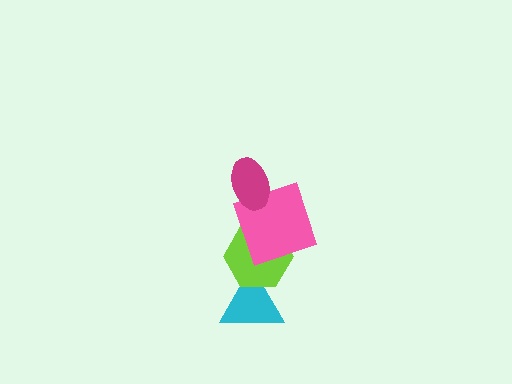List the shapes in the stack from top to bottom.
From top to bottom: the magenta ellipse, the pink square, the lime hexagon, the cyan triangle.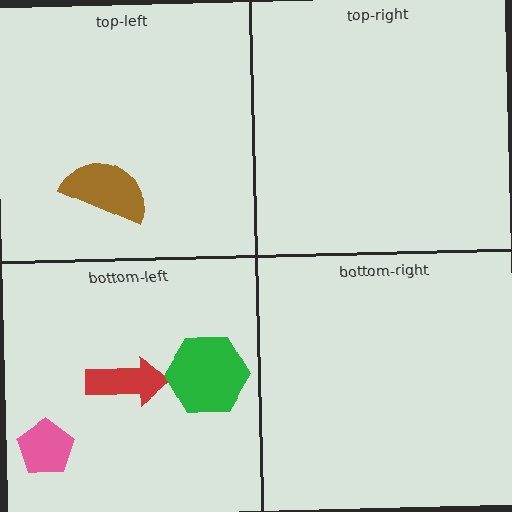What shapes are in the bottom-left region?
The pink pentagon, the red arrow, the green hexagon.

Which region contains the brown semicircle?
The top-left region.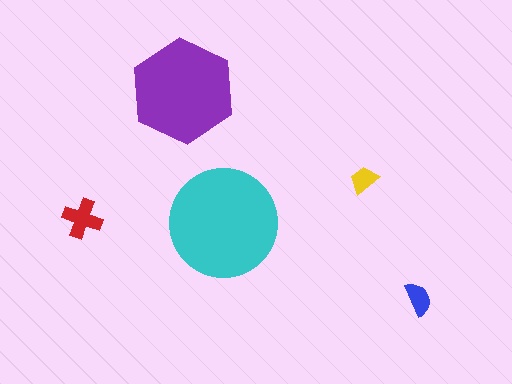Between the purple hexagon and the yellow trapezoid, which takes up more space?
The purple hexagon.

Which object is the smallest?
The yellow trapezoid.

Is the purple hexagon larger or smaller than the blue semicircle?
Larger.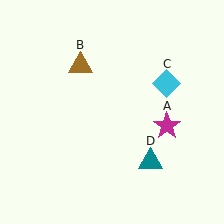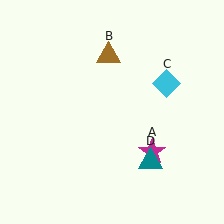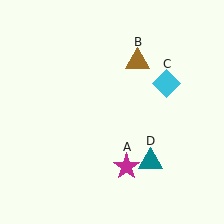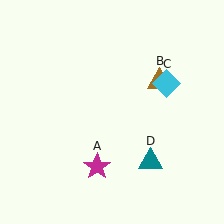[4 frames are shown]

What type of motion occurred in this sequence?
The magenta star (object A), brown triangle (object B) rotated clockwise around the center of the scene.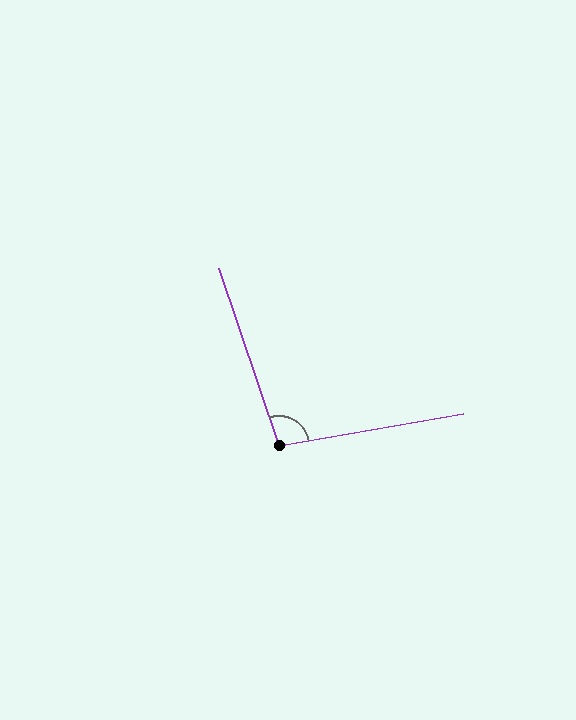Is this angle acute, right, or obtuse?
It is obtuse.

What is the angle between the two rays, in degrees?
Approximately 99 degrees.